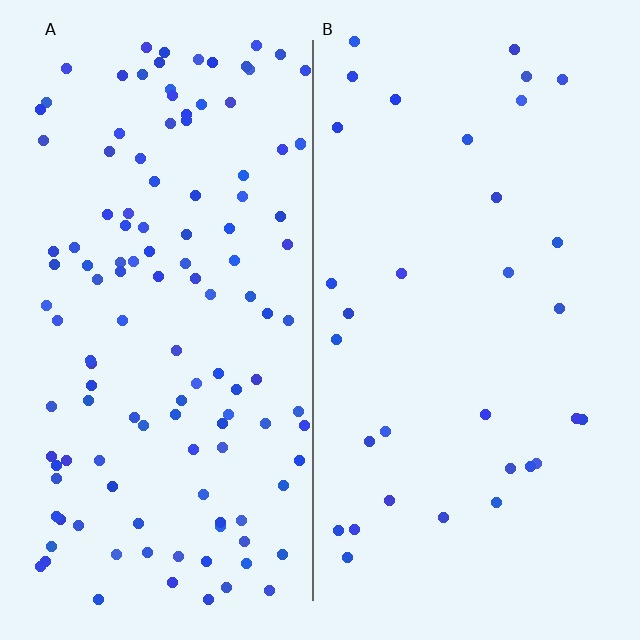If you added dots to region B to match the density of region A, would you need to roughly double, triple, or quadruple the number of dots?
Approximately quadruple.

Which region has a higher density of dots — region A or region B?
A (the left).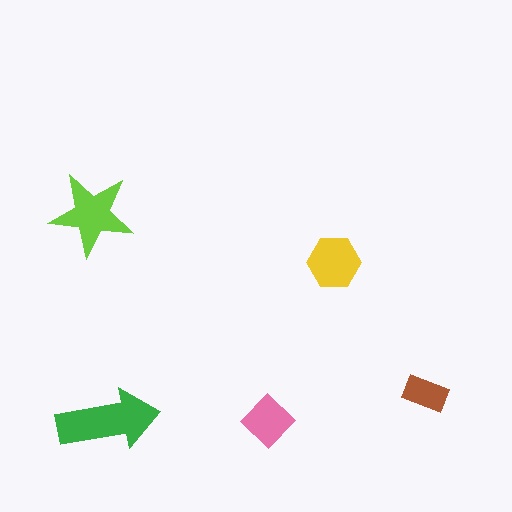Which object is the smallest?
The brown rectangle.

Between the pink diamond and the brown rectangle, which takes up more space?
The pink diamond.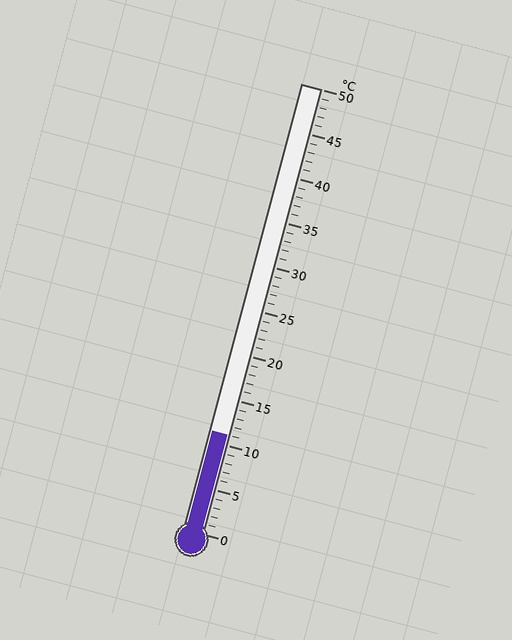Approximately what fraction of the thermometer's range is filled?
The thermometer is filled to approximately 20% of its range.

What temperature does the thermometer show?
The thermometer shows approximately 11°C.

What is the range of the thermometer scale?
The thermometer scale ranges from 0°C to 50°C.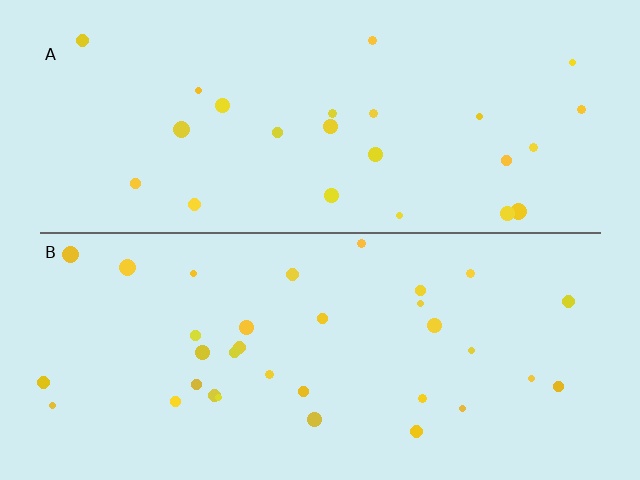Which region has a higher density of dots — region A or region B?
B (the bottom).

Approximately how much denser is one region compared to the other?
Approximately 1.4× — region B over region A.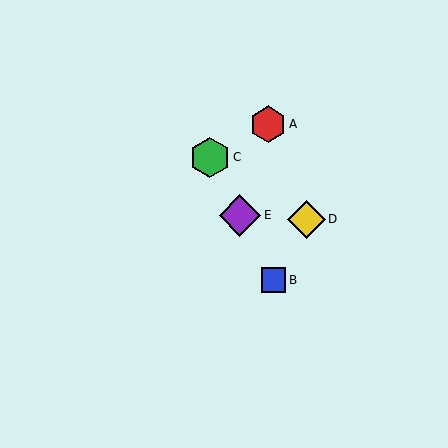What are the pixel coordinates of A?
Object A is at (268, 124).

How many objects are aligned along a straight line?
3 objects (B, C, E) are aligned along a straight line.